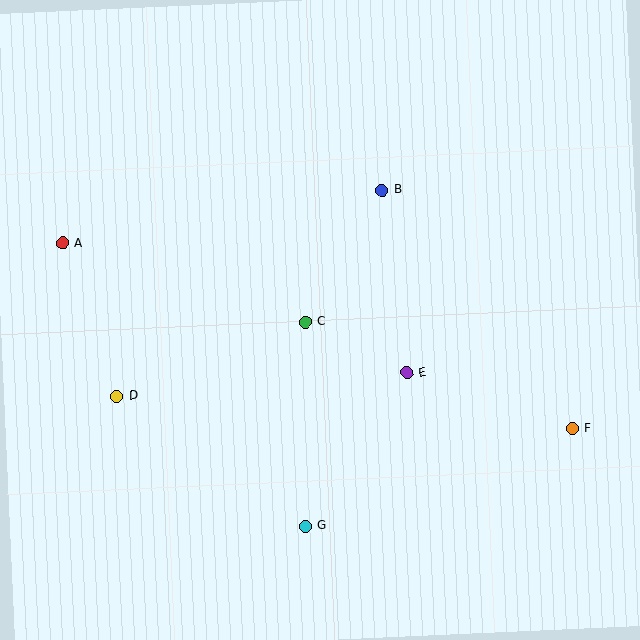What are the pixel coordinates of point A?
Point A is at (63, 243).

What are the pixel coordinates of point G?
Point G is at (305, 526).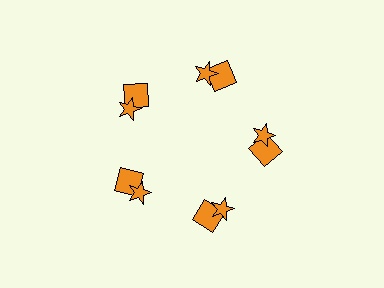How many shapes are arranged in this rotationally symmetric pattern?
There are 10 shapes, arranged in 5 groups of 2.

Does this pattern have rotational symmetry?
Yes, this pattern has 5-fold rotational symmetry. It looks the same after rotating 72 degrees around the center.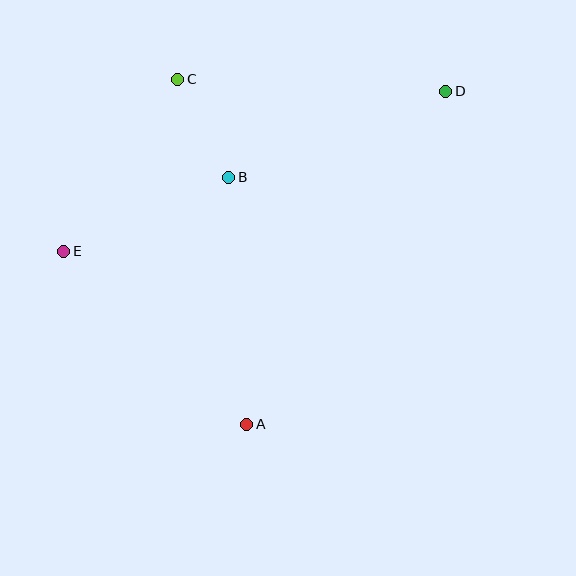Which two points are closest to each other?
Points B and C are closest to each other.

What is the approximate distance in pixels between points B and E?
The distance between B and E is approximately 181 pixels.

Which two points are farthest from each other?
Points D and E are farthest from each other.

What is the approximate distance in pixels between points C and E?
The distance between C and E is approximately 206 pixels.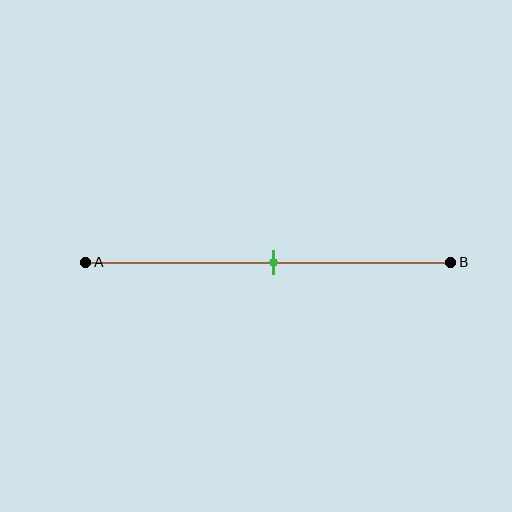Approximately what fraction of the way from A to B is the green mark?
The green mark is approximately 50% of the way from A to B.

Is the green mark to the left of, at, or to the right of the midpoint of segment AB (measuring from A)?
The green mark is approximately at the midpoint of segment AB.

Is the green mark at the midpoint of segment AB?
Yes, the mark is approximately at the midpoint.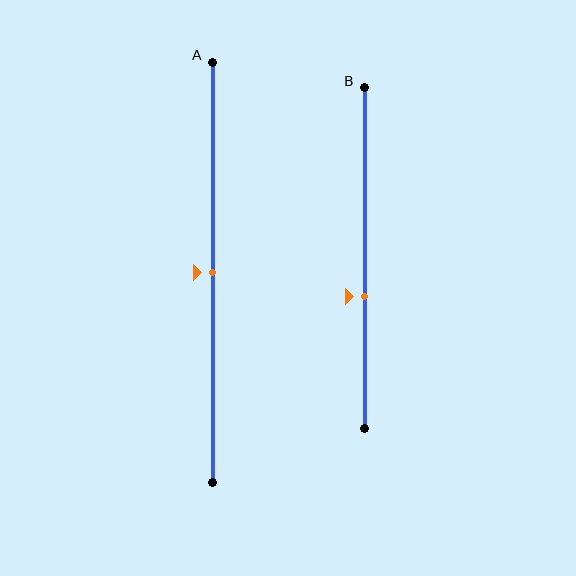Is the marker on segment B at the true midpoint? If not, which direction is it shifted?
No, the marker on segment B is shifted downward by about 11% of the segment length.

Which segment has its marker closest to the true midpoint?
Segment A has its marker closest to the true midpoint.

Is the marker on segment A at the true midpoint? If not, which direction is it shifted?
Yes, the marker on segment A is at the true midpoint.